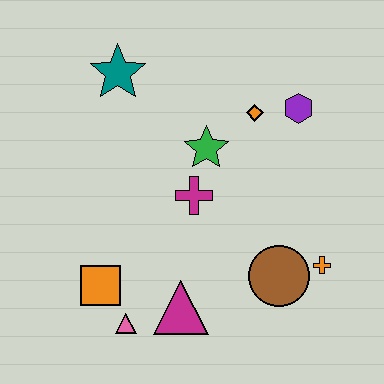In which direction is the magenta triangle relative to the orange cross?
The magenta triangle is to the left of the orange cross.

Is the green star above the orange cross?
Yes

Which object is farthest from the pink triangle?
The purple hexagon is farthest from the pink triangle.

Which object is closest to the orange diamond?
The purple hexagon is closest to the orange diamond.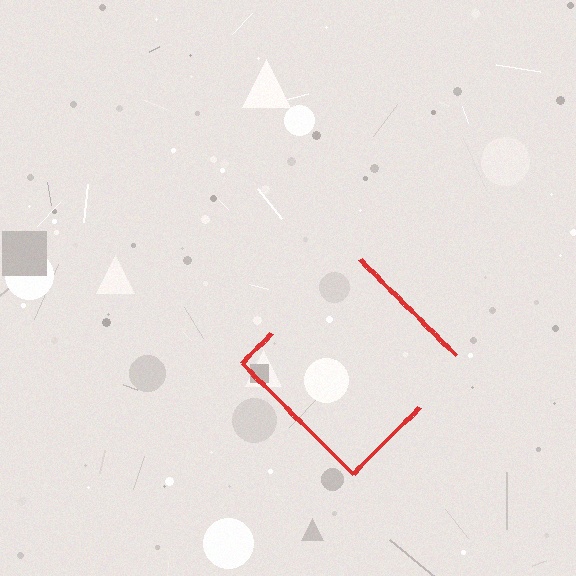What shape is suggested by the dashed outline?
The dashed outline suggests a diamond.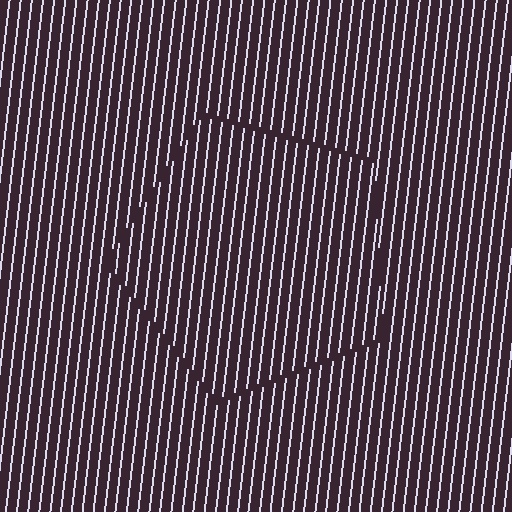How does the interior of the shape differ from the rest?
The interior of the shape contains the same grating, shifted by half a period — the contour is defined by the phase discontinuity where line-ends from the inner and outer gratings abut.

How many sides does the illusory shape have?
5 sides — the line-ends trace a pentagon.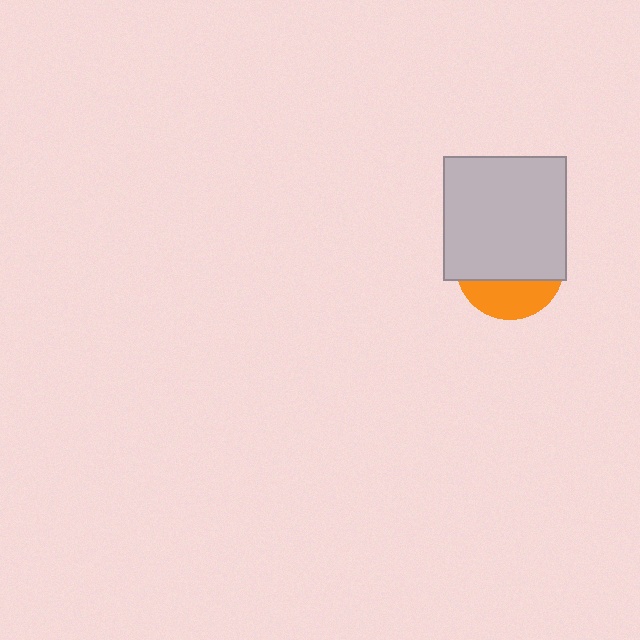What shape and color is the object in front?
The object in front is a light gray square.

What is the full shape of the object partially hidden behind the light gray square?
The partially hidden object is an orange circle.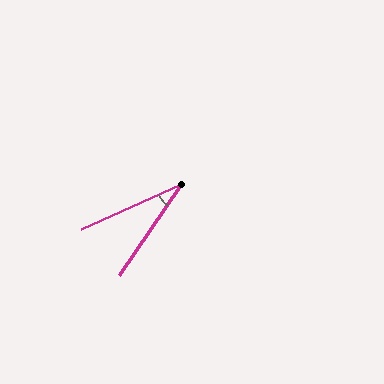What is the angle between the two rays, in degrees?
Approximately 32 degrees.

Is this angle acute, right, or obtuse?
It is acute.